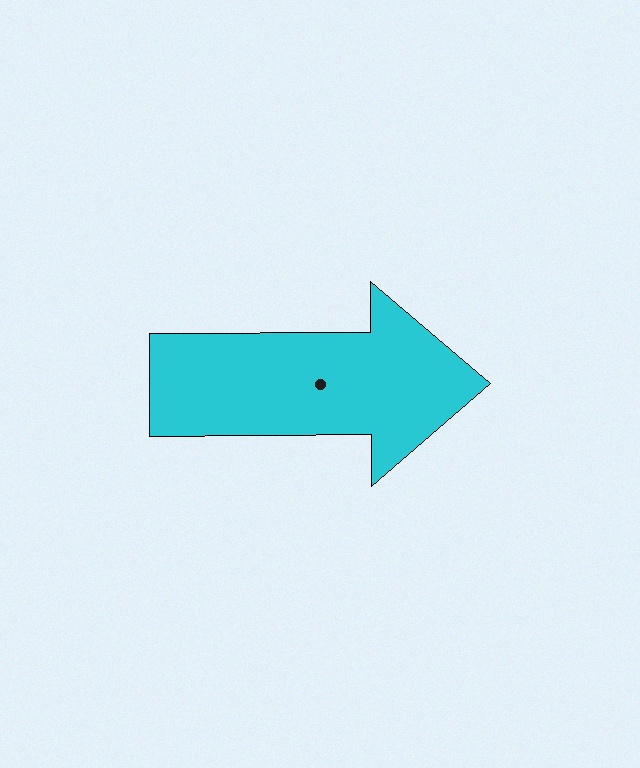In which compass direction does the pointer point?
East.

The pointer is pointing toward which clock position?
Roughly 3 o'clock.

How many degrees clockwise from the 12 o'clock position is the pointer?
Approximately 90 degrees.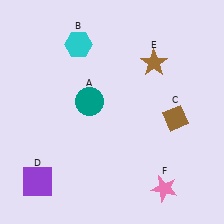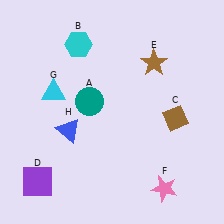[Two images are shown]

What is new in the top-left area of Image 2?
A cyan triangle (G) was added in the top-left area of Image 2.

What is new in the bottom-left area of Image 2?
A blue triangle (H) was added in the bottom-left area of Image 2.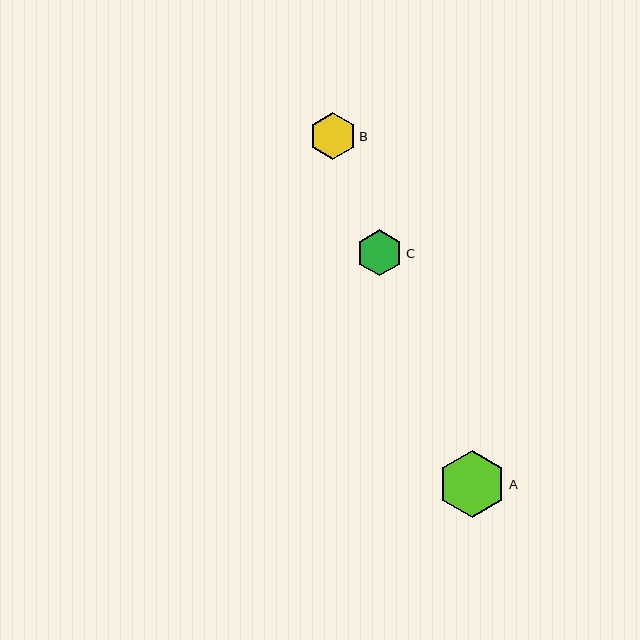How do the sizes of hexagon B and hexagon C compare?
Hexagon B and hexagon C are approximately the same size.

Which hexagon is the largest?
Hexagon A is the largest with a size of approximately 67 pixels.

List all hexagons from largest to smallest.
From largest to smallest: A, B, C.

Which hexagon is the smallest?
Hexagon C is the smallest with a size of approximately 46 pixels.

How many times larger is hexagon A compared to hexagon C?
Hexagon A is approximately 1.5 times the size of hexagon C.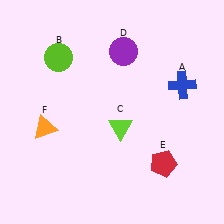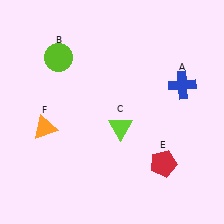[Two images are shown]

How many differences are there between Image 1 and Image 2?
There is 1 difference between the two images.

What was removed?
The purple circle (D) was removed in Image 2.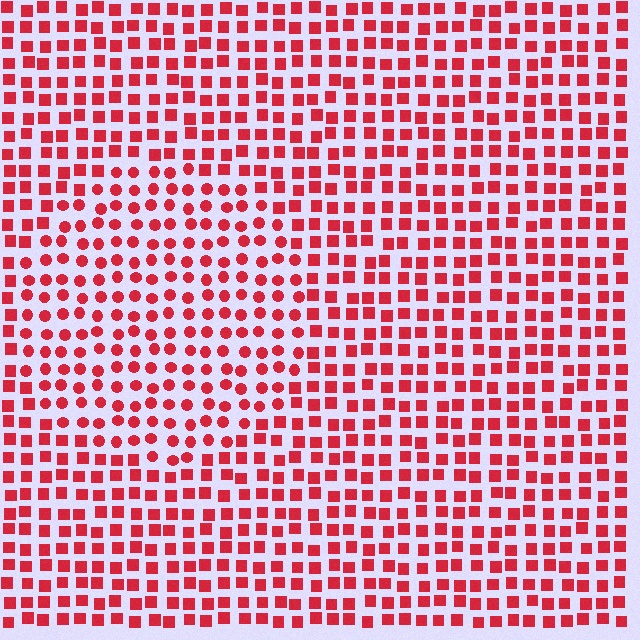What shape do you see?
I see a circle.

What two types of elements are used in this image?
The image uses circles inside the circle region and squares outside it.